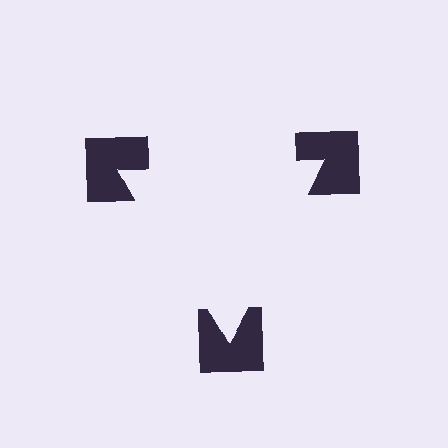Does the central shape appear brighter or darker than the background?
It typically appears slightly brighter than the background, even though no actual brightness change is drawn.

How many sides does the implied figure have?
3 sides.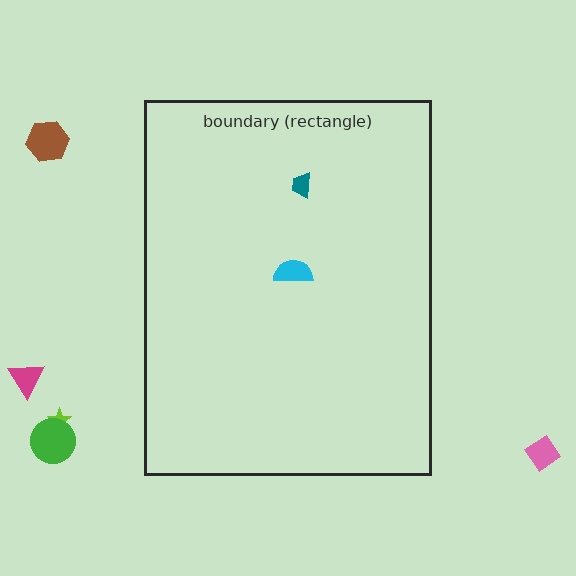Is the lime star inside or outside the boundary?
Outside.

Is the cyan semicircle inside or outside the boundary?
Inside.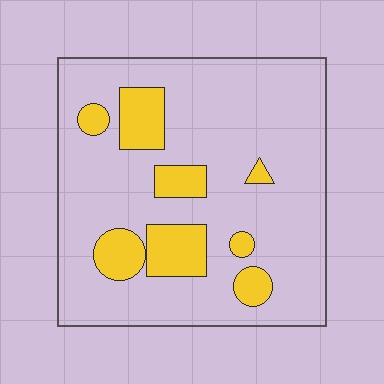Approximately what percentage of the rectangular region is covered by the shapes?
Approximately 20%.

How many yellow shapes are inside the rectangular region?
8.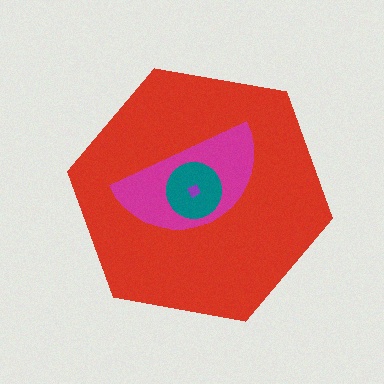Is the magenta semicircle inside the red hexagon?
Yes.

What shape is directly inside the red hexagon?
The magenta semicircle.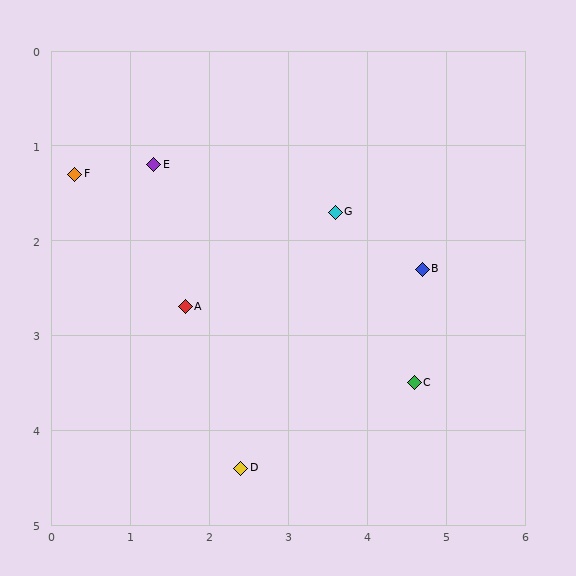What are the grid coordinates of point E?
Point E is at approximately (1.3, 1.2).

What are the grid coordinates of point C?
Point C is at approximately (4.6, 3.5).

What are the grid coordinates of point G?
Point G is at approximately (3.6, 1.7).